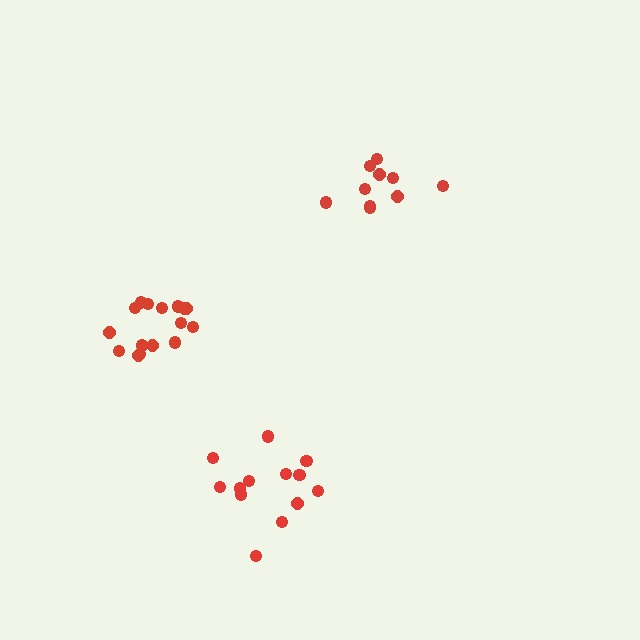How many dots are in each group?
Group 1: 10 dots, Group 2: 13 dots, Group 3: 16 dots (39 total).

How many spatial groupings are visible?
There are 3 spatial groupings.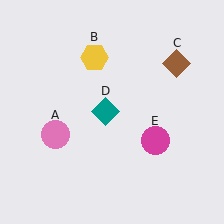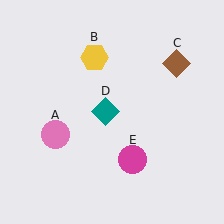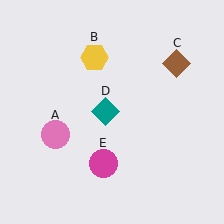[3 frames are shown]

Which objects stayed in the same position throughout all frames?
Pink circle (object A) and yellow hexagon (object B) and brown diamond (object C) and teal diamond (object D) remained stationary.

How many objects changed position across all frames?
1 object changed position: magenta circle (object E).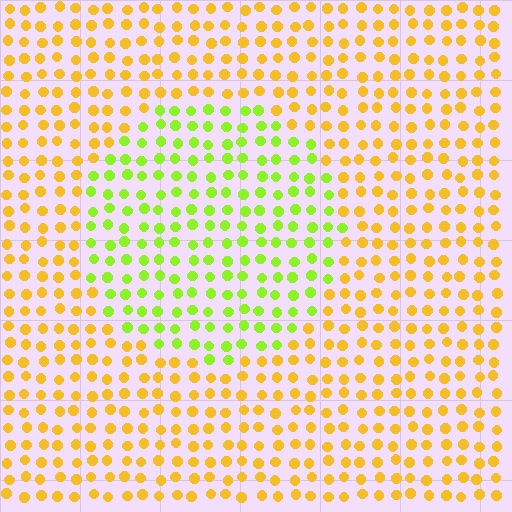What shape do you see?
I see a circle.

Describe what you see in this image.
The image is filled with small yellow elements in a uniform arrangement. A circle-shaped region is visible where the elements are tinted to a slightly different hue, forming a subtle color boundary.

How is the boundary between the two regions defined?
The boundary is defined purely by a slight shift in hue (about 46 degrees). Spacing, size, and orientation are identical on both sides.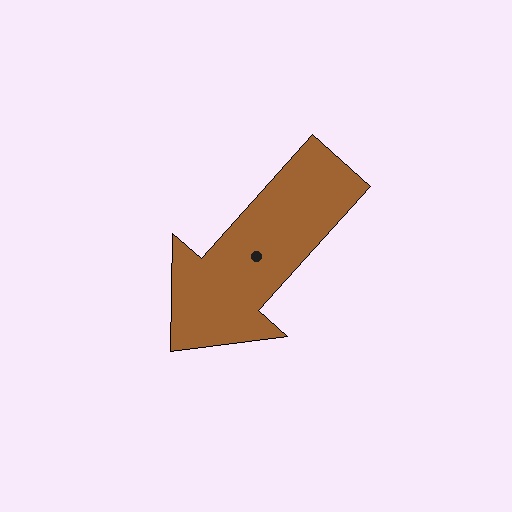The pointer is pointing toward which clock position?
Roughly 7 o'clock.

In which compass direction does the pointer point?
Southwest.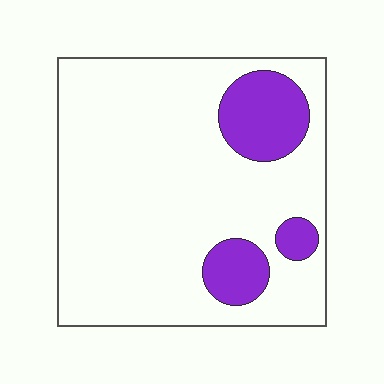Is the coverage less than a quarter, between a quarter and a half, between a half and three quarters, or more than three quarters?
Less than a quarter.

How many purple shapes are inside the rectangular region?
3.